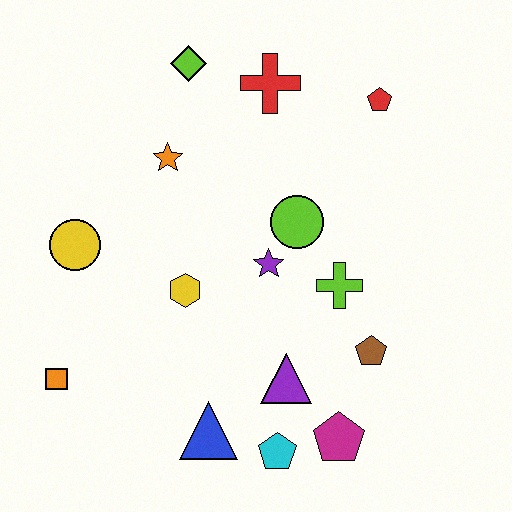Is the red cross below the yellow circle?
No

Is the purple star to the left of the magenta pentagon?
Yes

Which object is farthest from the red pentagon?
The orange square is farthest from the red pentagon.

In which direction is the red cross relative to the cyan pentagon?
The red cross is above the cyan pentagon.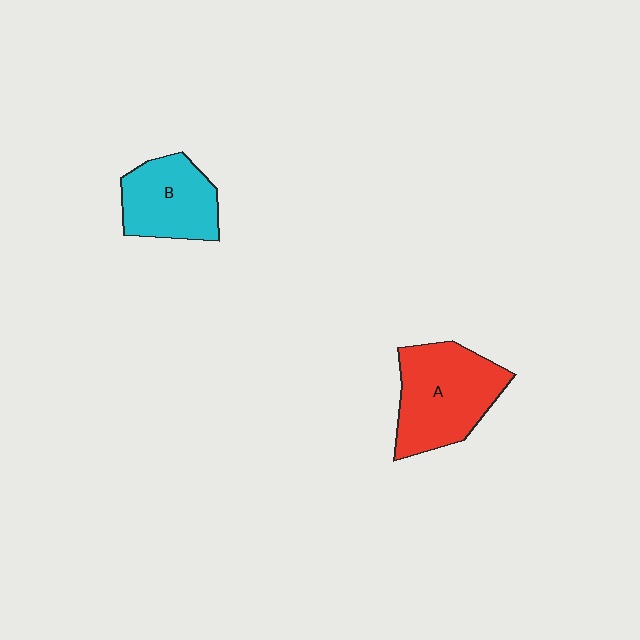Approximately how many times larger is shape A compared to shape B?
Approximately 1.3 times.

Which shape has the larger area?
Shape A (red).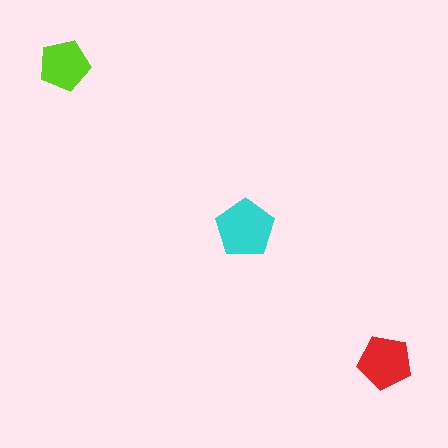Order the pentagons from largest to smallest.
the cyan one, the red one, the lime one.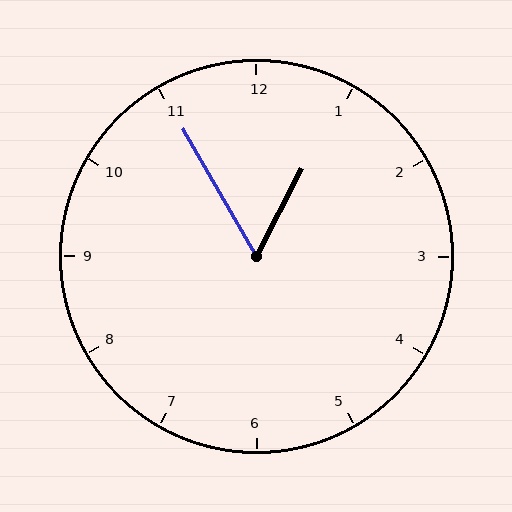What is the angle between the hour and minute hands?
Approximately 58 degrees.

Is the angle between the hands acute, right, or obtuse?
It is acute.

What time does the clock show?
12:55.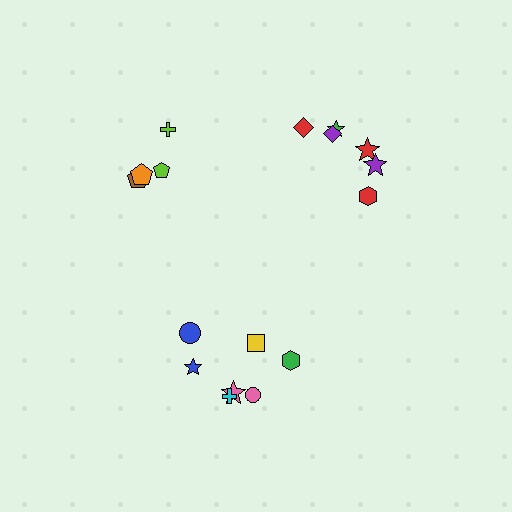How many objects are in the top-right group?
There are 6 objects.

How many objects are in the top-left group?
There are 4 objects.